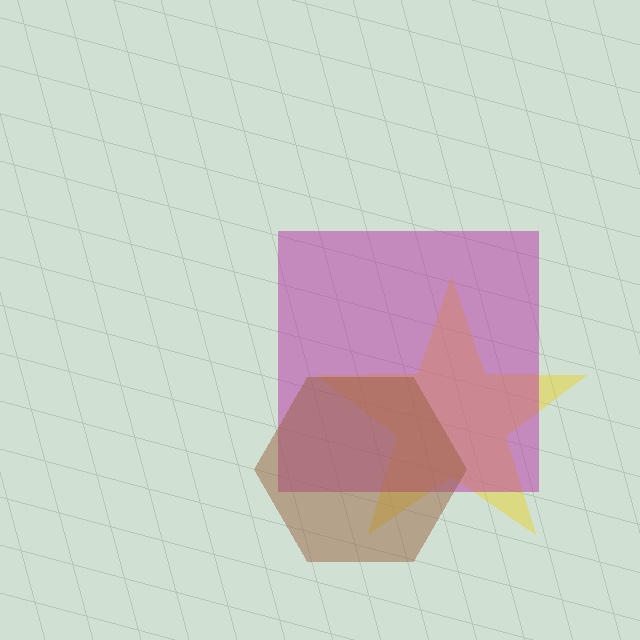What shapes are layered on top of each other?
The layered shapes are: a yellow star, a magenta square, a brown hexagon.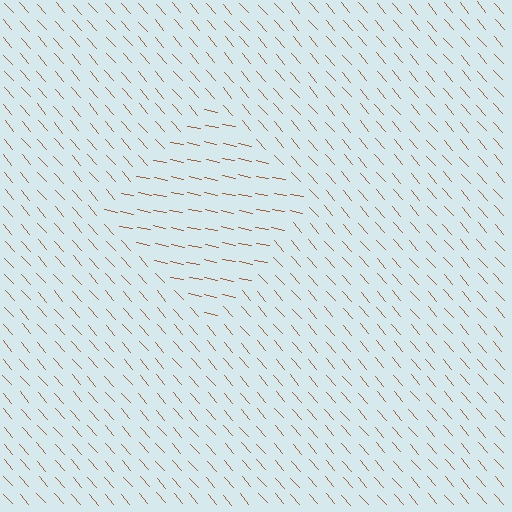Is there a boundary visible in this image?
Yes, there is a texture boundary formed by a change in line orientation.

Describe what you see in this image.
The image is filled with small brown line segments. A diamond region in the image has lines oriented differently from the surrounding lines, creating a visible texture boundary.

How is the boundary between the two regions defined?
The boundary is defined purely by a change in line orientation (approximately 38 degrees difference). All lines are the same color and thickness.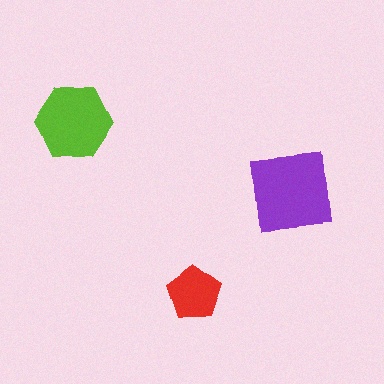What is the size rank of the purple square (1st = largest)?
1st.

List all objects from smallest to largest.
The red pentagon, the lime hexagon, the purple square.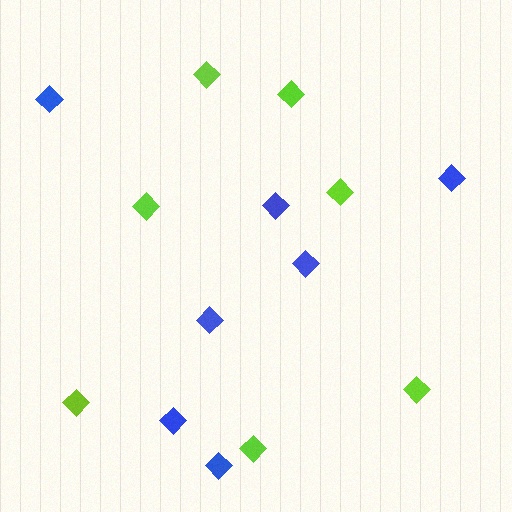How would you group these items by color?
There are 2 groups: one group of blue diamonds (7) and one group of lime diamonds (7).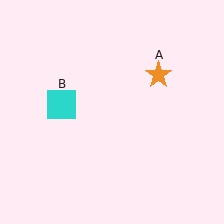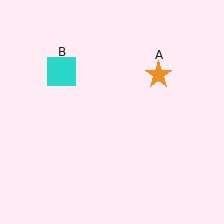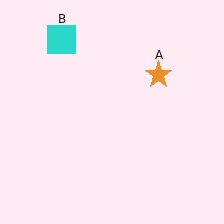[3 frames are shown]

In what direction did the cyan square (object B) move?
The cyan square (object B) moved up.